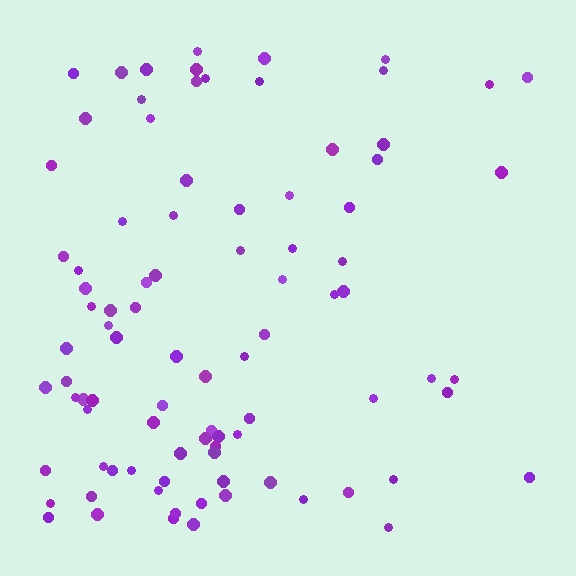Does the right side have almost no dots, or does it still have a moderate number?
Still a moderate number, just noticeably fewer than the left.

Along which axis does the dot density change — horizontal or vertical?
Horizontal.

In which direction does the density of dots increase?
From right to left, with the left side densest.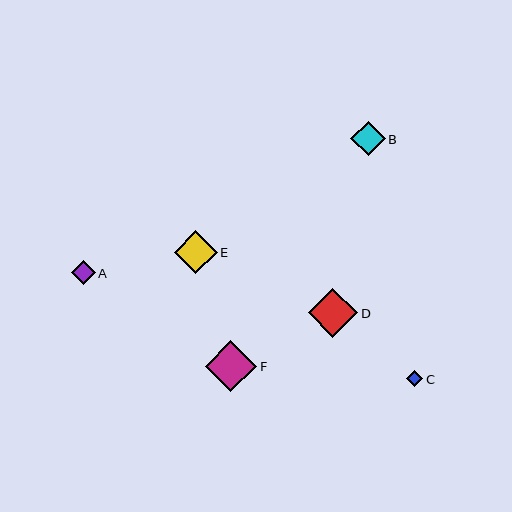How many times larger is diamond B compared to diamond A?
Diamond B is approximately 1.5 times the size of diamond A.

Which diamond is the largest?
Diamond F is the largest with a size of approximately 51 pixels.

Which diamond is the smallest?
Diamond C is the smallest with a size of approximately 16 pixels.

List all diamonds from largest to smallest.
From largest to smallest: F, D, E, B, A, C.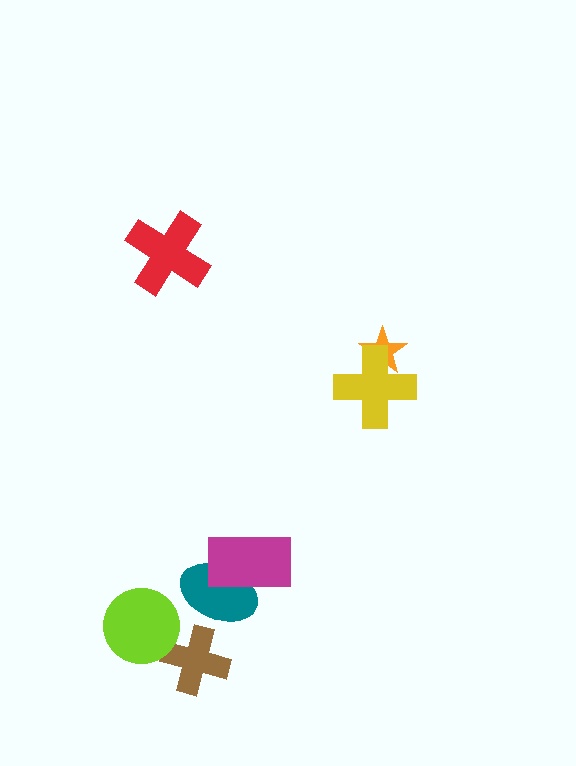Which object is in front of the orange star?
The yellow cross is in front of the orange star.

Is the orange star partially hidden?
Yes, it is partially covered by another shape.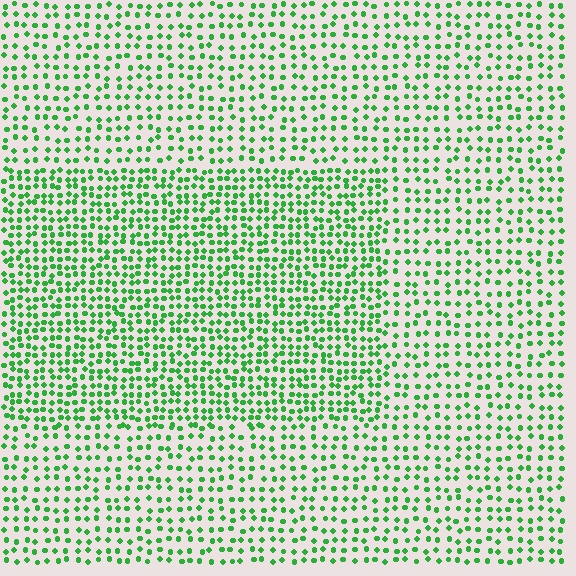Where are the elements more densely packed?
The elements are more densely packed inside the rectangle boundary.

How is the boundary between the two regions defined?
The boundary is defined by a change in element density (approximately 1.7x ratio). All elements are the same color, size, and shape.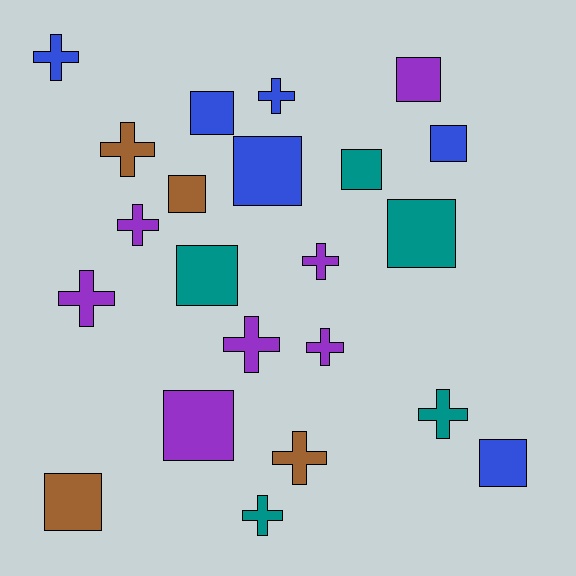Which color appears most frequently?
Purple, with 7 objects.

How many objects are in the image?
There are 22 objects.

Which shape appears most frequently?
Square, with 11 objects.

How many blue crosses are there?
There are 2 blue crosses.